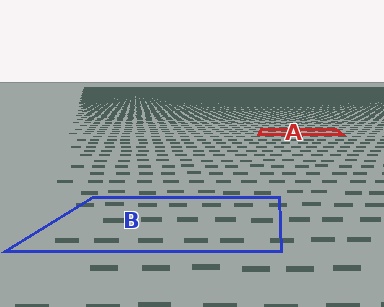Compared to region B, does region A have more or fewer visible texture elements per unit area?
Region A has more texture elements per unit area — they are packed more densely because it is farther away.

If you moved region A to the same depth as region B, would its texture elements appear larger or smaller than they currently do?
They would appear larger. At a closer depth, the same texture elements are projected at a bigger on-screen size.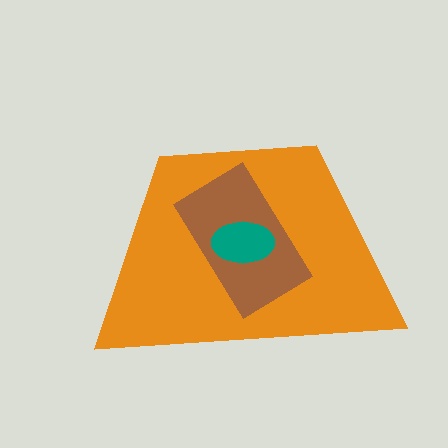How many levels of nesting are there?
3.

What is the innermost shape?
The teal ellipse.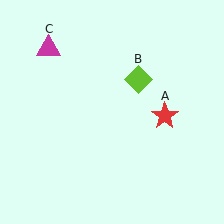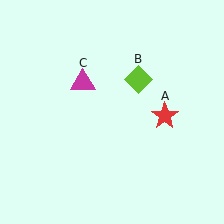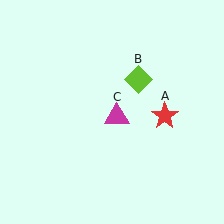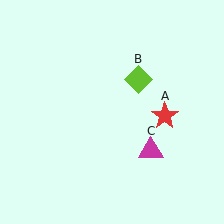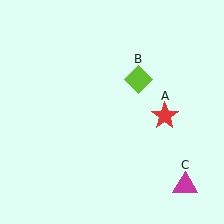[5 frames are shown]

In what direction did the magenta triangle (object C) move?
The magenta triangle (object C) moved down and to the right.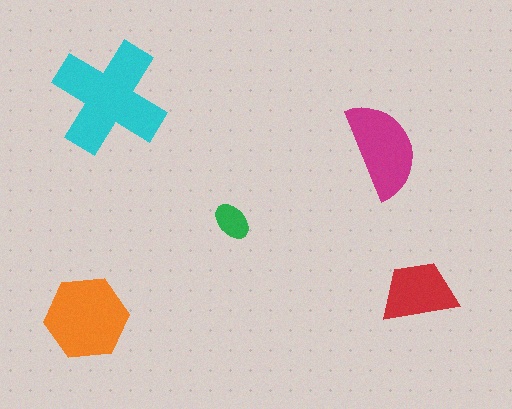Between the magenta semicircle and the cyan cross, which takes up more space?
The cyan cross.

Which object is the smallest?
The green ellipse.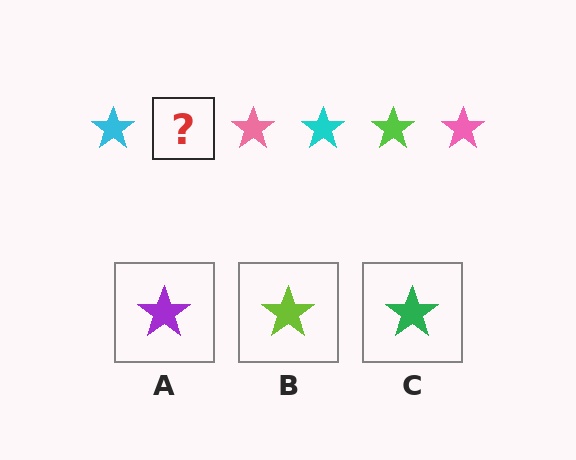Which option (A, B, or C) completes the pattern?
B.